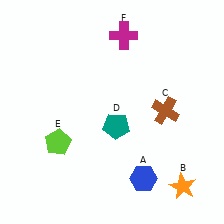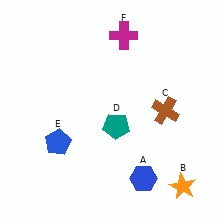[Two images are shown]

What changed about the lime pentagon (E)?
In Image 1, E is lime. In Image 2, it changed to blue.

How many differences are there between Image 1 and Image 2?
There is 1 difference between the two images.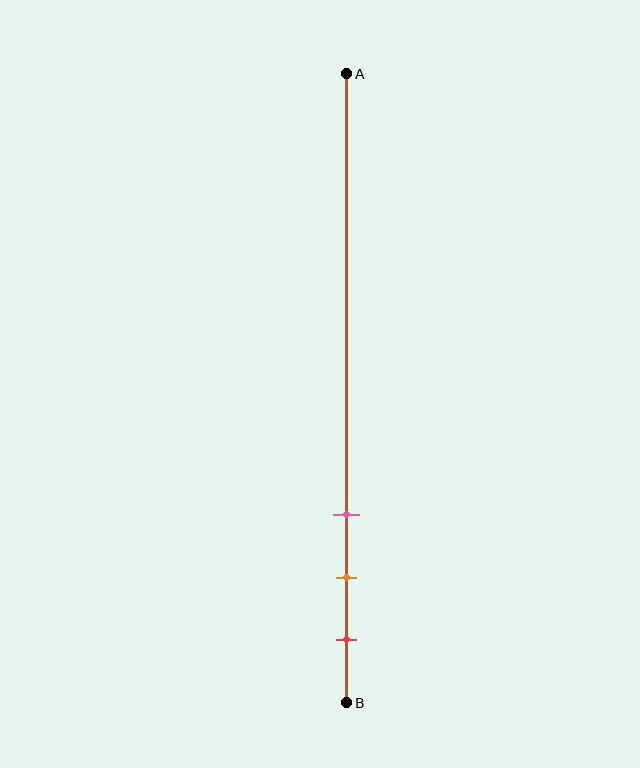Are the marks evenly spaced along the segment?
Yes, the marks are approximately evenly spaced.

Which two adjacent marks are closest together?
The orange and red marks are the closest adjacent pair.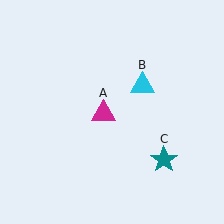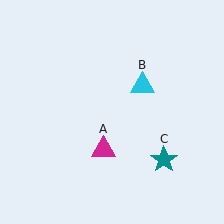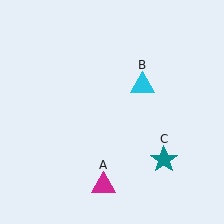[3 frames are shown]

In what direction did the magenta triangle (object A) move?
The magenta triangle (object A) moved down.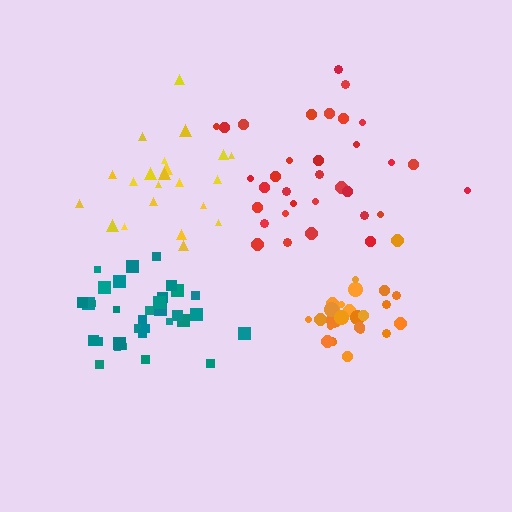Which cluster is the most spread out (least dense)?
Yellow.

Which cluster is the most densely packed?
Orange.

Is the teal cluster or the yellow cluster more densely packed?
Teal.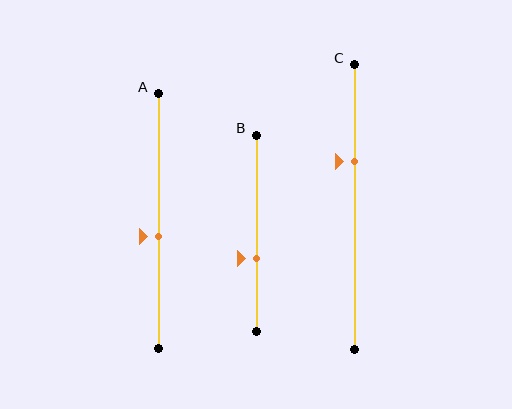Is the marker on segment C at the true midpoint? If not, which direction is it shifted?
No, the marker on segment C is shifted upward by about 16% of the segment length.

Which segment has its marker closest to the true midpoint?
Segment A has its marker closest to the true midpoint.